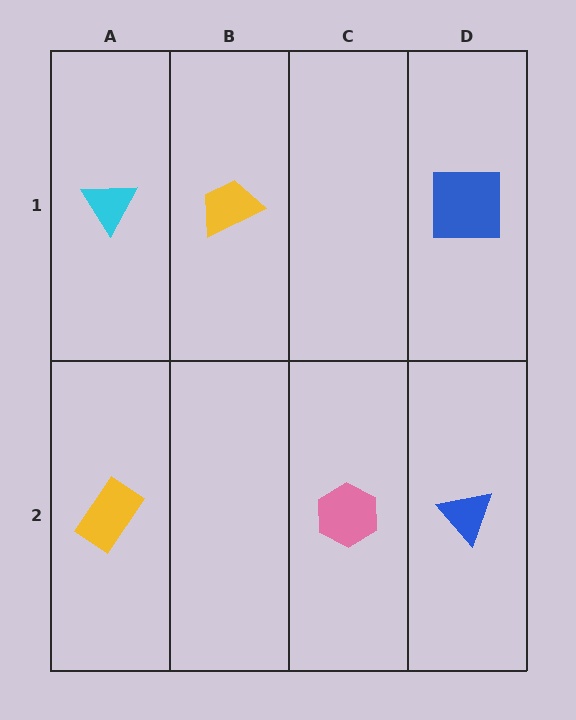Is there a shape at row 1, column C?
No, that cell is empty.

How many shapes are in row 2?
3 shapes.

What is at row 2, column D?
A blue triangle.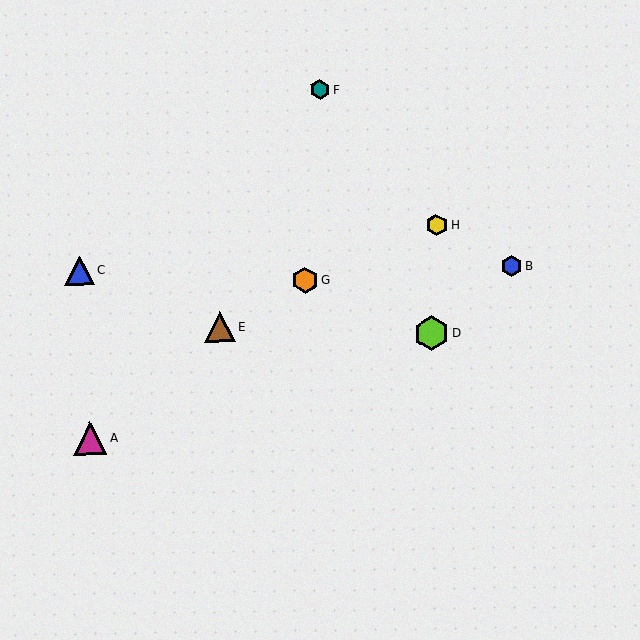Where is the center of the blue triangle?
The center of the blue triangle is at (80, 271).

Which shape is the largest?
The lime hexagon (labeled D) is the largest.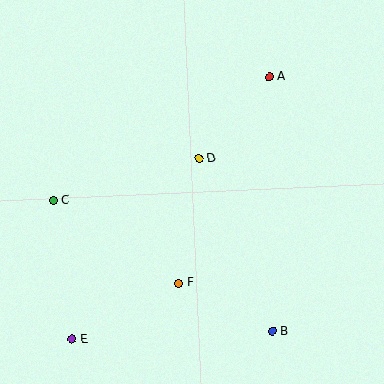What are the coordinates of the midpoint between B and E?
The midpoint between B and E is at (172, 335).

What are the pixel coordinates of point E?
Point E is at (72, 339).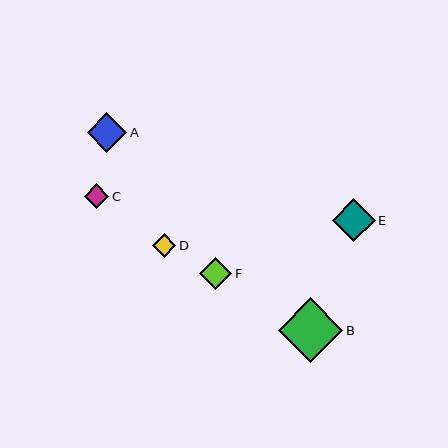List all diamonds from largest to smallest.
From largest to smallest: B, E, A, F, C, D.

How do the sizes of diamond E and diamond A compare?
Diamond E and diamond A are approximately the same size.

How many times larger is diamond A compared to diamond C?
Diamond A is approximately 1.6 times the size of diamond C.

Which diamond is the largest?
Diamond B is the largest with a size of approximately 65 pixels.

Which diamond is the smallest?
Diamond D is the smallest with a size of approximately 23 pixels.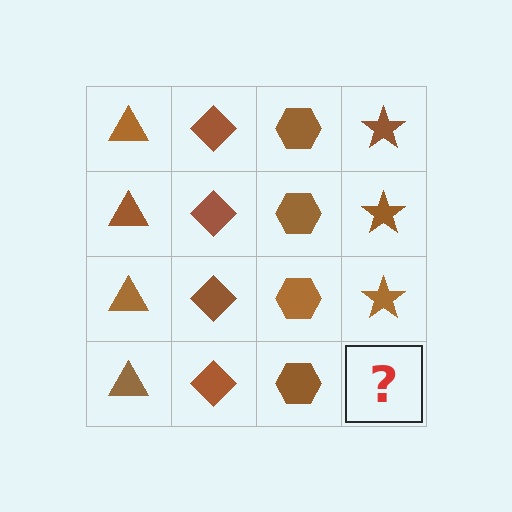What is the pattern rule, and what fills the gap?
The rule is that each column has a consistent shape. The gap should be filled with a brown star.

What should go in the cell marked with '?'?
The missing cell should contain a brown star.